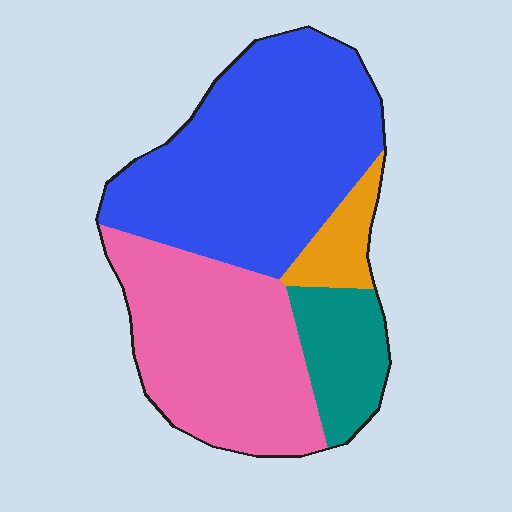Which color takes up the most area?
Blue, at roughly 45%.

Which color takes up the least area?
Orange, at roughly 5%.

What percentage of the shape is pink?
Pink takes up about one third (1/3) of the shape.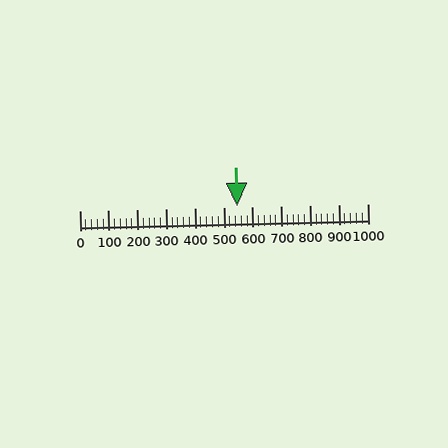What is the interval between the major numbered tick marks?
The major tick marks are spaced 100 units apart.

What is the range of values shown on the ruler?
The ruler shows values from 0 to 1000.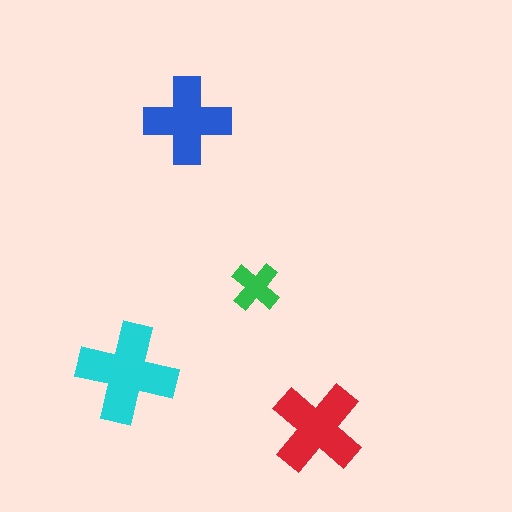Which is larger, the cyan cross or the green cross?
The cyan one.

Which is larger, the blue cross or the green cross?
The blue one.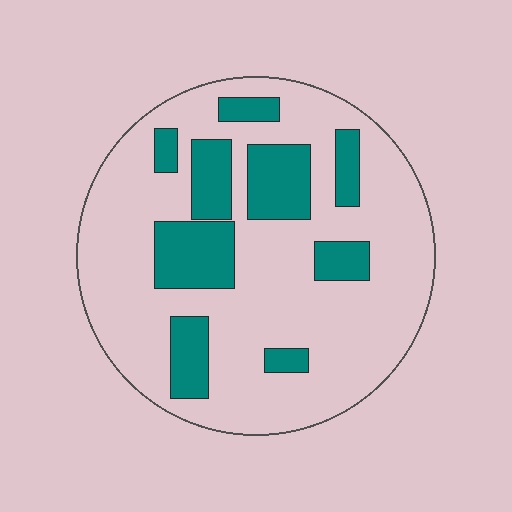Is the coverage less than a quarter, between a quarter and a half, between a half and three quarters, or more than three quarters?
Less than a quarter.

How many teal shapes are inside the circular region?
9.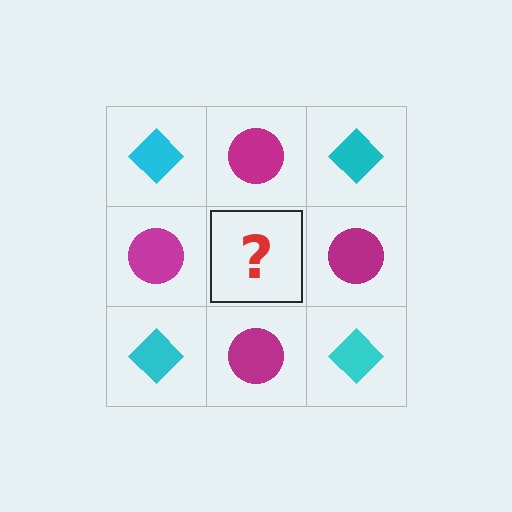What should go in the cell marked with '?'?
The missing cell should contain a cyan diamond.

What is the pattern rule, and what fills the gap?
The rule is that it alternates cyan diamond and magenta circle in a checkerboard pattern. The gap should be filled with a cyan diamond.